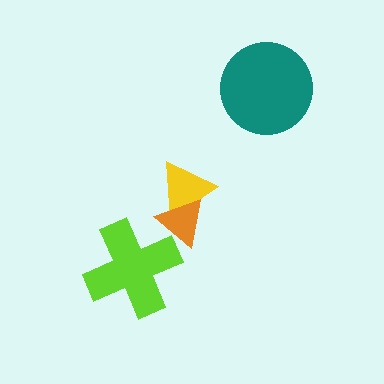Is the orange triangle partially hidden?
Yes, it is partially covered by another shape.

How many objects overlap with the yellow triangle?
1 object overlaps with the yellow triangle.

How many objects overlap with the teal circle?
0 objects overlap with the teal circle.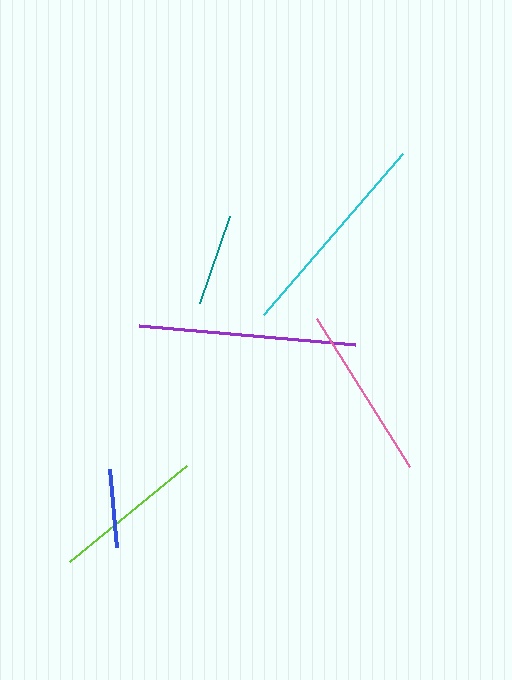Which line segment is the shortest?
The blue line is the shortest at approximately 79 pixels.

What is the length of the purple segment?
The purple segment is approximately 216 pixels long.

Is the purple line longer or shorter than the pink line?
The purple line is longer than the pink line.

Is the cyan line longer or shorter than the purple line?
The purple line is longer than the cyan line.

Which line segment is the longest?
The purple line is the longest at approximately 216 pixels.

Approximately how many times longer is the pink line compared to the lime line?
The pink line is approximately 1.2 times the length of the lime line.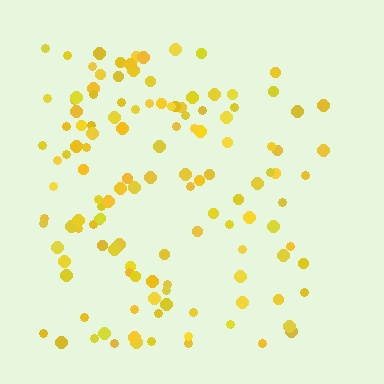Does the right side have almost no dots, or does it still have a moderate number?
Still a moderate number, just noticeably fewer than the left.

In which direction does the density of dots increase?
From right to left, with the left side densest.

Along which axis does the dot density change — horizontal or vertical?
Horizontal.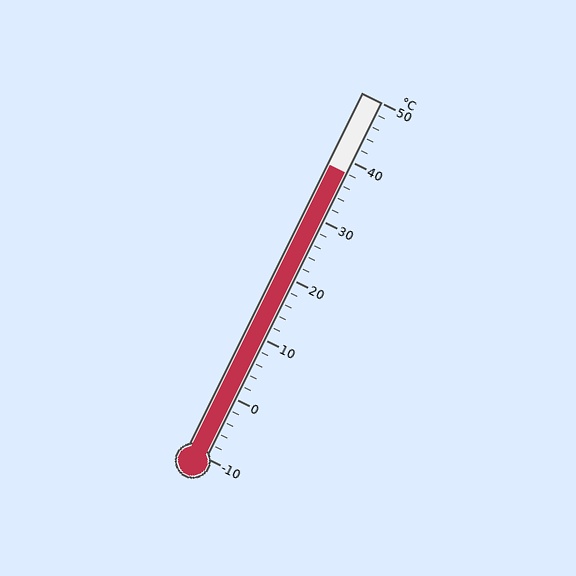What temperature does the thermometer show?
The thermometer shows approximately 38°C.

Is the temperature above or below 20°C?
The temperature is above 20°C.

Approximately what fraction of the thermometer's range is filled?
The thermometer is filled to approximately 80% of its range.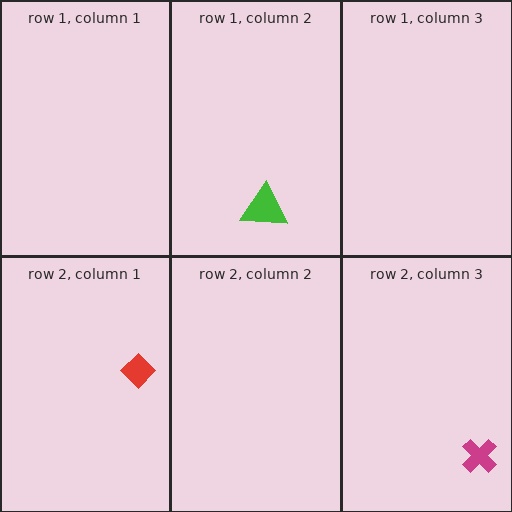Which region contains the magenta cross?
The row 2, column 3 region.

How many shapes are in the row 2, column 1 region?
1.